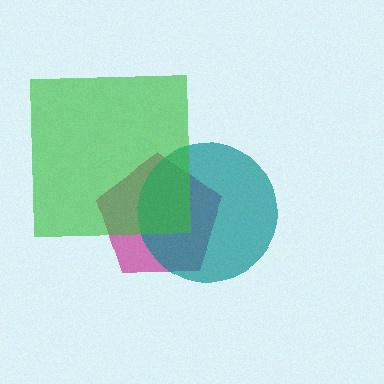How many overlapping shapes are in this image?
There are 3 overlapping shapes in the image.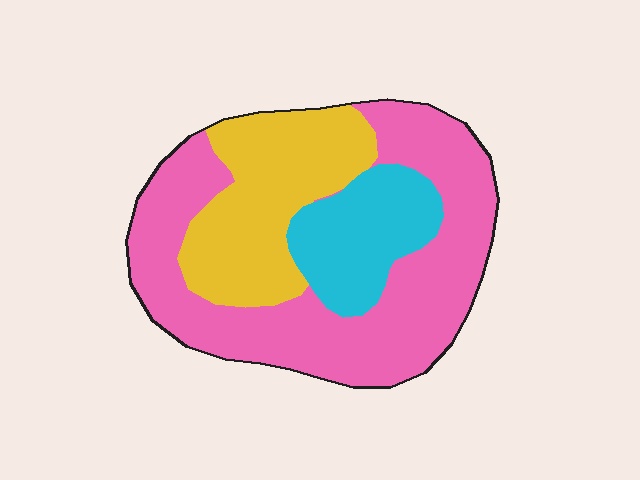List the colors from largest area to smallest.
From largest to smallest: pink, yellow, cyan.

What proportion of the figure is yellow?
Yellow covers 28% of the figure.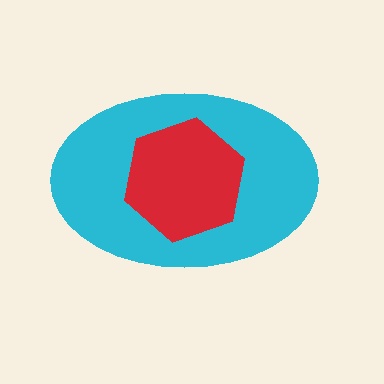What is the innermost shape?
The red hexagon.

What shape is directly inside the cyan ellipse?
The red hexagon.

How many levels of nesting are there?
2.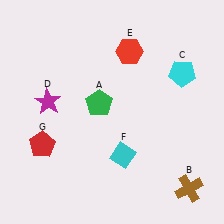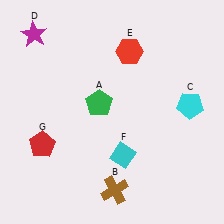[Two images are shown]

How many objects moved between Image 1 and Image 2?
3 objects moved between the two images.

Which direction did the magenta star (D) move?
The magenta star (D) moved up.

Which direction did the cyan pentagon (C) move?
The cyan pentagon (C) moved down.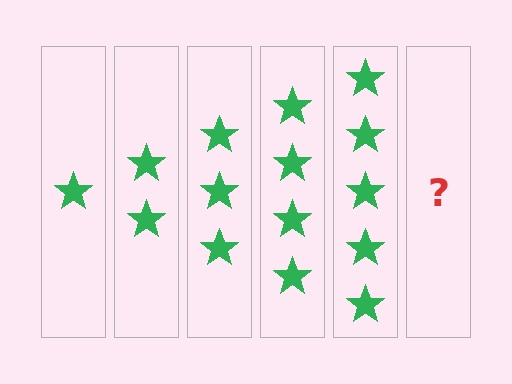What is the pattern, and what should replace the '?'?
The pattern is that each step adds one more star. The '?' should be 6 stars.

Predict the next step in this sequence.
The next step is 6 stars.